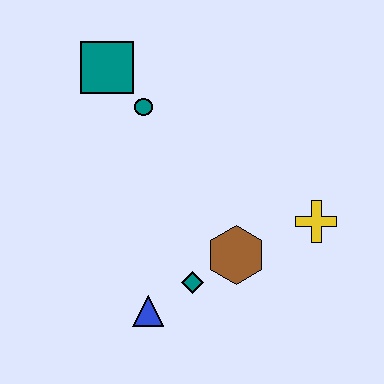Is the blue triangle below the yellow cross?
Yes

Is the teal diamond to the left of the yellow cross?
Yes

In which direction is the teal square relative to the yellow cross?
The teal square is to the left of the yellow cross.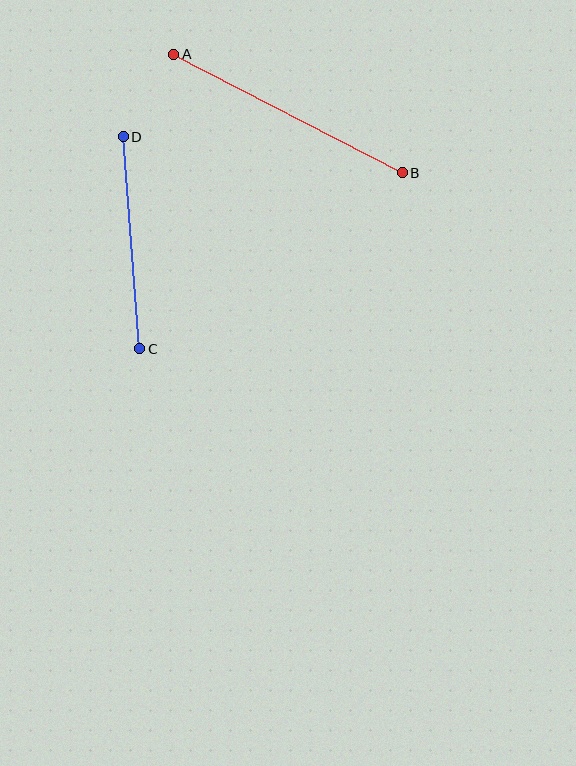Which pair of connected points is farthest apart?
Points A and B are farthest apart.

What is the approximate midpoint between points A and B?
The midpoint is at approximately (288, 114) pixels.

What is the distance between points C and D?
The distance is approximately 213 pixels.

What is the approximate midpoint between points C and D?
The midpoint is at approximately (131, 243) pixels.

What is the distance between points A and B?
The distance is approximately 258 pixels.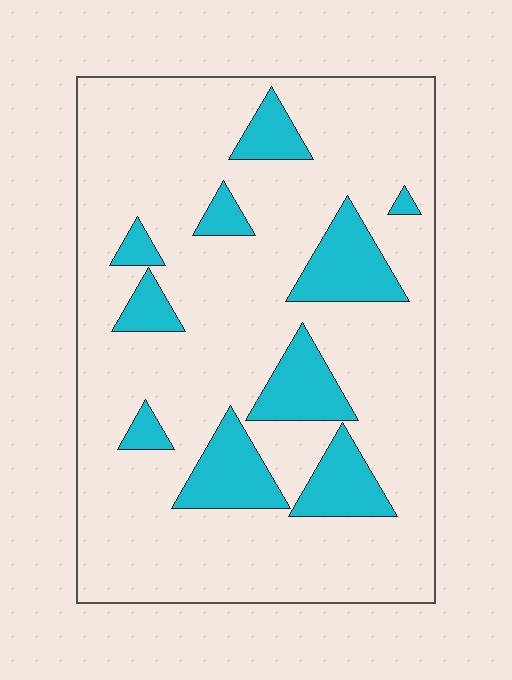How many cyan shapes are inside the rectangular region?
10.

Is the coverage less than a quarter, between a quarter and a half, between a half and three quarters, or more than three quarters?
Less than a quarter.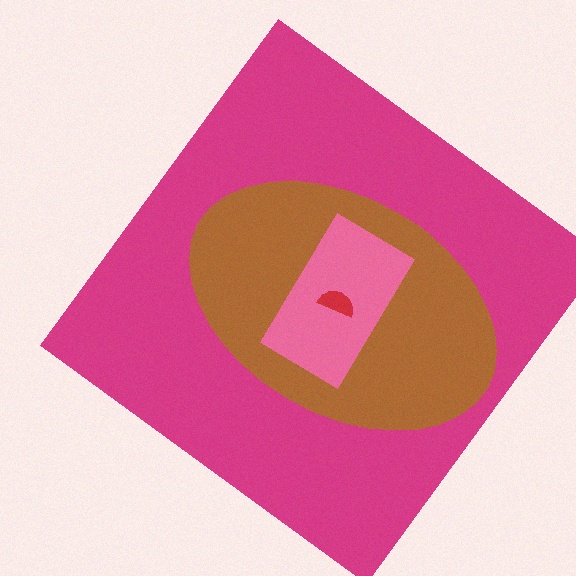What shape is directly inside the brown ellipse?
The pink rectangle.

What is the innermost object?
The red semicircle.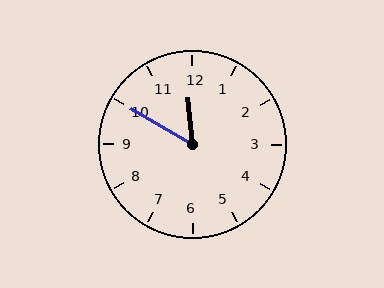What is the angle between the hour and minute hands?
Approximately 55 degrees.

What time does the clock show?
11:50.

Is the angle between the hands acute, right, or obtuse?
It is acute.